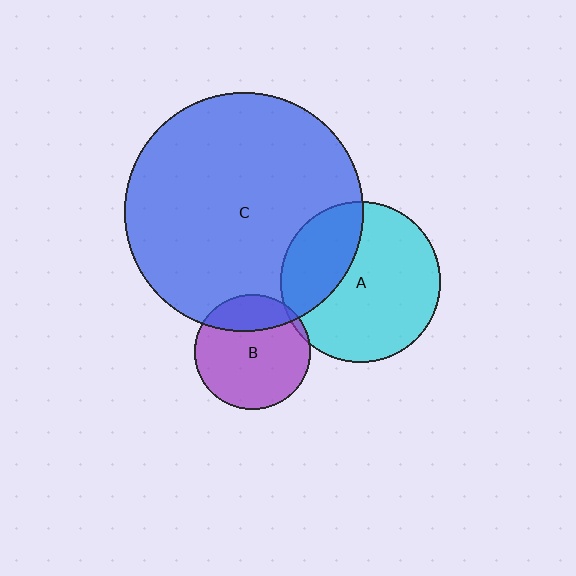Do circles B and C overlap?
Yes.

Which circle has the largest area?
Circle C (blue).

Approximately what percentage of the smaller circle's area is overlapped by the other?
Approximately 25%.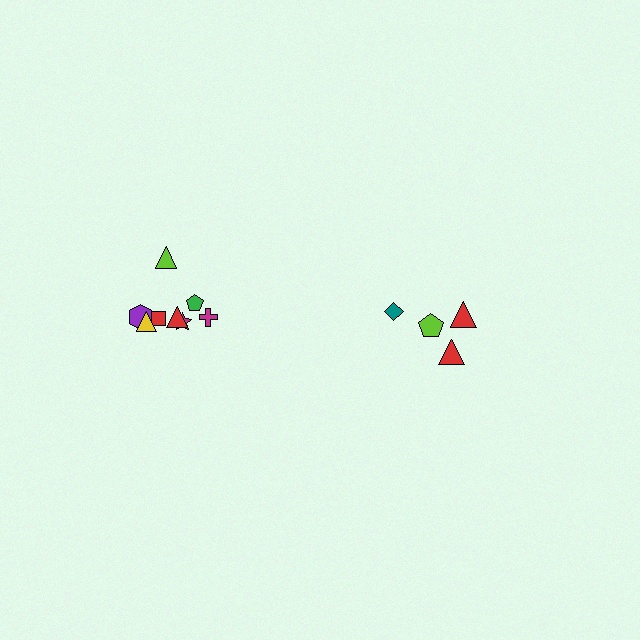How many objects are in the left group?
There are 8 objects.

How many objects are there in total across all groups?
There are 12 objects.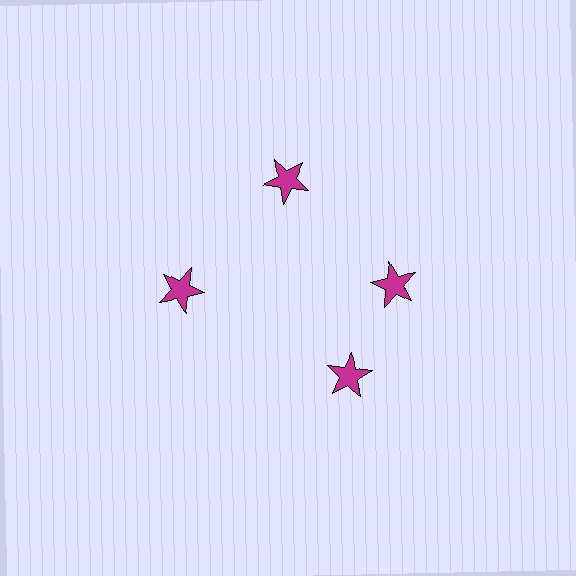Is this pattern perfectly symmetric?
No. The 4 magenta stars are arranged in a ring, but one element near the 6 o'clock position is rotated out of alignment along the ring, breaking the 4-fold rotational symmetry.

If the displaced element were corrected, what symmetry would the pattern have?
It would have 4-fold rotational symmetry — the pattern would map onto itself every 90 degrees.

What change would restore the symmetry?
The symmetry would be restored by rotating it back into even spacing with its neighbors so that all 4 stars sit at equal angles and equal distance from the center.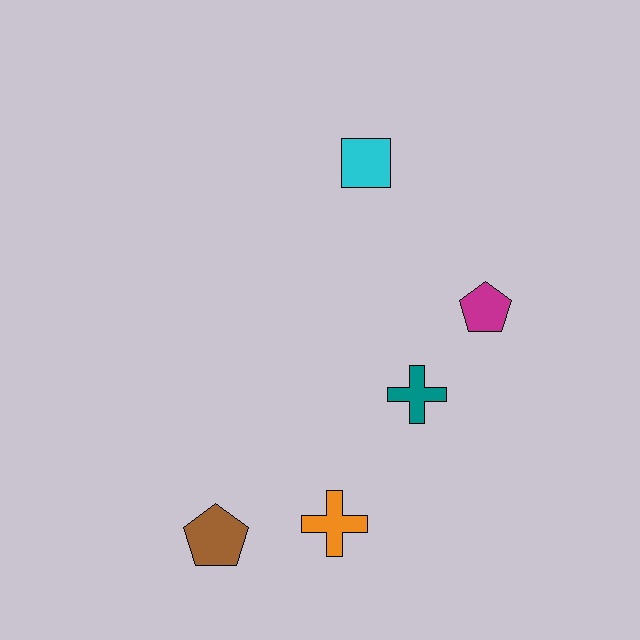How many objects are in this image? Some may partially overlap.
There are 5 objects.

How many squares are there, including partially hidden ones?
There is 1 square.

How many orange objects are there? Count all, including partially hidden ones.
There is 1 orange object.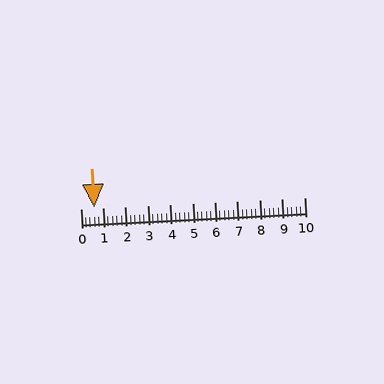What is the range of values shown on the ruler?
The ruler shows values from 0 to 10.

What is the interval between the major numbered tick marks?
The major tick marks are spaced 1 units apart.